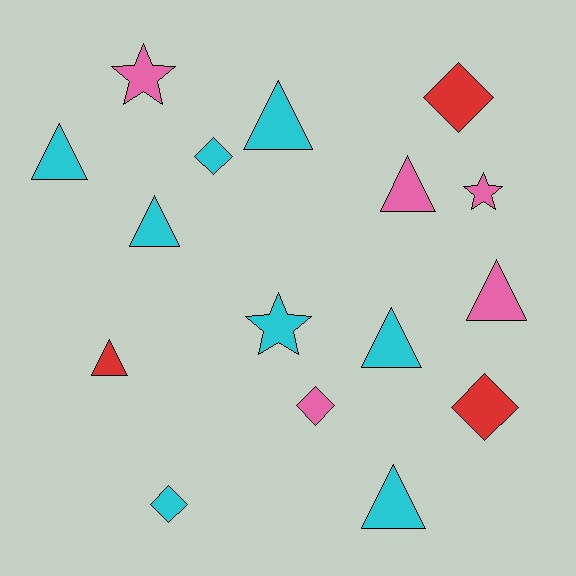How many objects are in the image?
There are 16 objects.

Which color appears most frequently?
Cyan, with 8 objects.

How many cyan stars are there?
There is 1 cyan star.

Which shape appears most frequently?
Triangle, with 8 objects.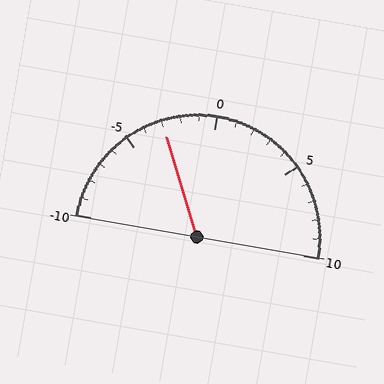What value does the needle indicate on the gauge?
The needle indicates approximately -3.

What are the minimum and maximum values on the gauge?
The gauge ranges from -10 to 10.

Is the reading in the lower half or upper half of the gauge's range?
The reading is in the lower half of the range (-10 to 10).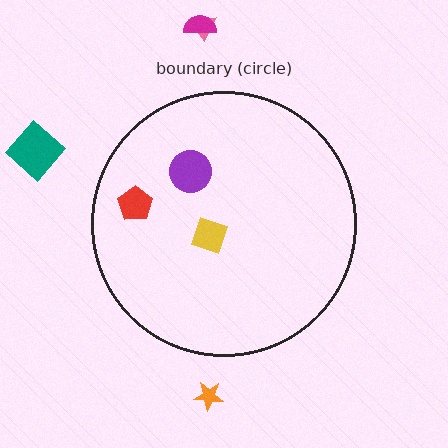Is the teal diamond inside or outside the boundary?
Outside.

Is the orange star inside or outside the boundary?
Outside.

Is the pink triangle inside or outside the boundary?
Outside.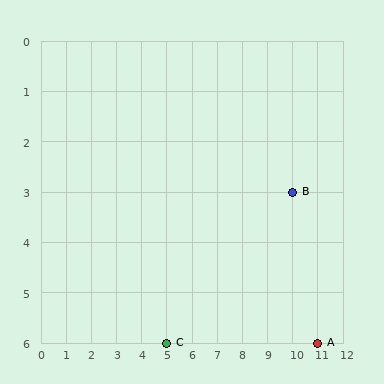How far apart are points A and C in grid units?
Points A and C are 6 columns apart.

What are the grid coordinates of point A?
Point A is at grid coordinates (11, 6).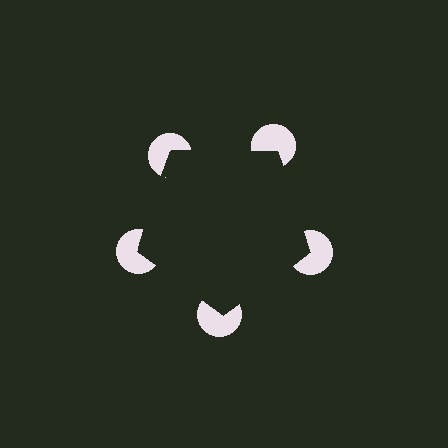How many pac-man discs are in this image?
There are 5 — one at each vertex of the illusory pentagon.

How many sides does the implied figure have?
5 sides.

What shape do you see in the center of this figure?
An illusory pentagon — its edges are inferred from the aligned wedge cuts in the pac-man discs, not physically drawn.